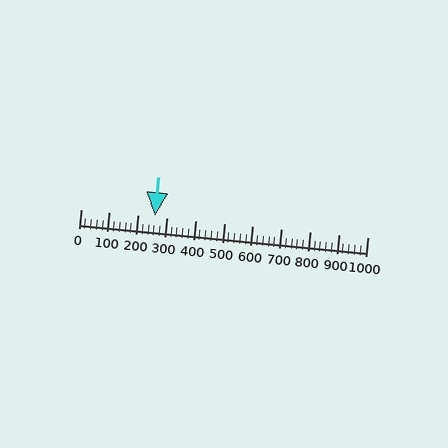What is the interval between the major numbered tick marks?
The major tick marks are spaced 100 units apart.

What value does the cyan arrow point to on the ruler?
The cyan arrow points to approximately 260.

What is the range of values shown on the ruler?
The ruler shows values from 0 to 1000.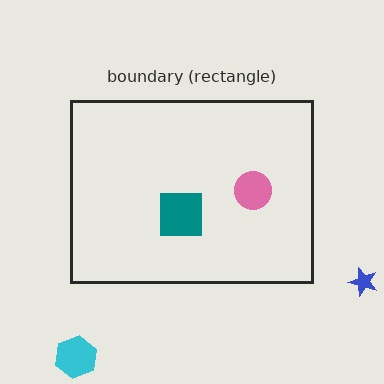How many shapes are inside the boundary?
2 inside, 2 outside.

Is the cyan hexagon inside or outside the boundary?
Outside.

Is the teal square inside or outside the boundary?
Inside.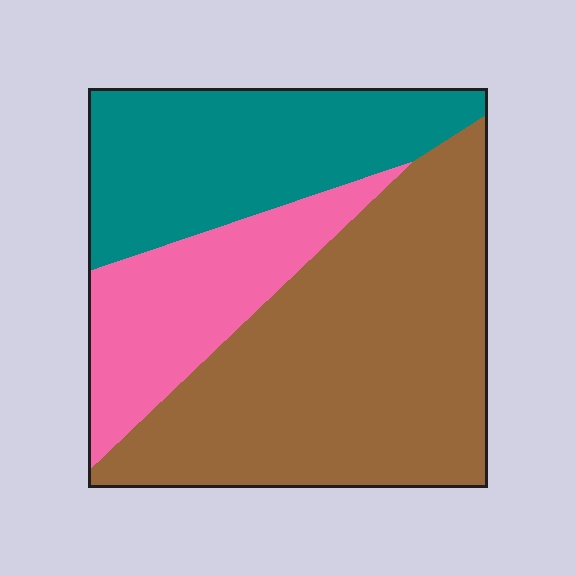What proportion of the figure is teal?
Teal covers around 30% of the figure.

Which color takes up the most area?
Brown, at roughly 50%.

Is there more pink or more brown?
Brown.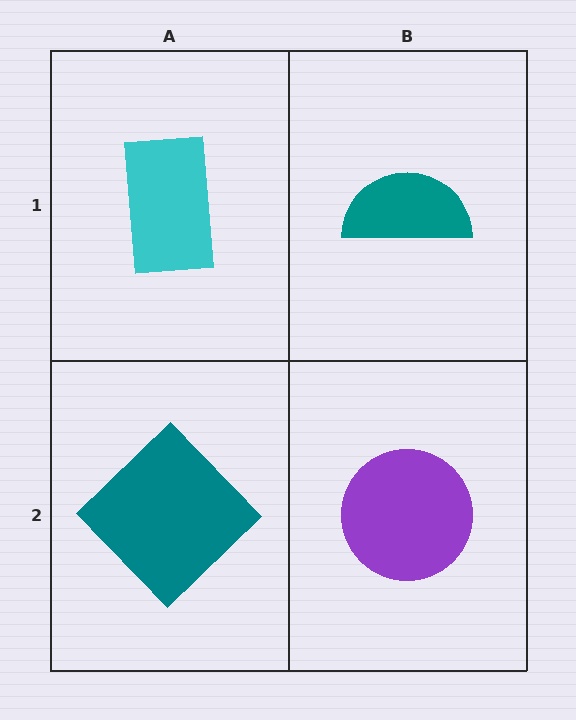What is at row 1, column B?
A teal semicircle.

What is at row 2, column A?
A teal diamond.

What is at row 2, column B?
A purple circle.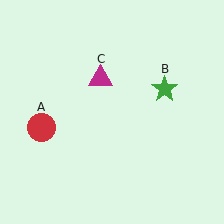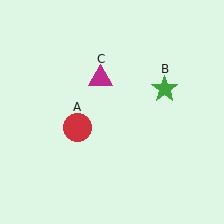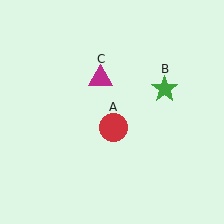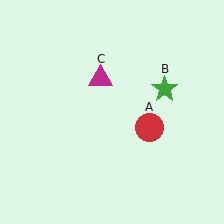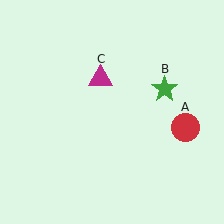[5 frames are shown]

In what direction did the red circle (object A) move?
The red circle (object A) moved right.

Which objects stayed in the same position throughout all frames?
Green star (object B) and magenta triangle (object C) remained stationary.